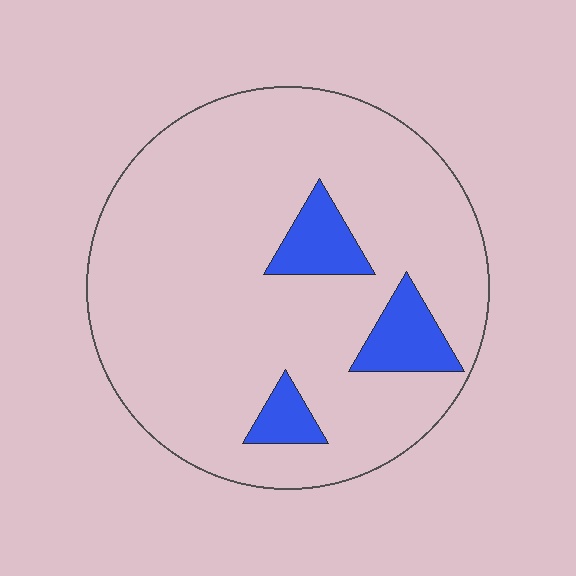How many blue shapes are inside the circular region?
3.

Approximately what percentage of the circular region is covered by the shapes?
Approximately 10%.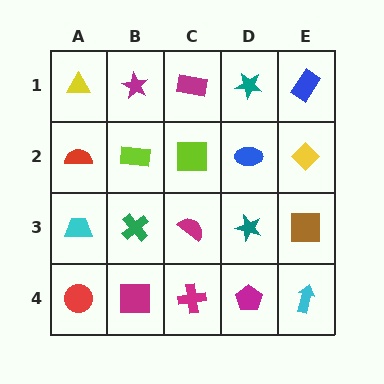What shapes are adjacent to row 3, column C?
A lime square (row 2, column C), a magenta cross (row 4, column C), a green cross (row 3, column B), a teal star (row 3, column D).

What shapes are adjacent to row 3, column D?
A blue ellipse (row 2, column D), a magenta pentagon (row 4, column D), a magenta semicircle (row 3, column C), a brown square (row 3, column E).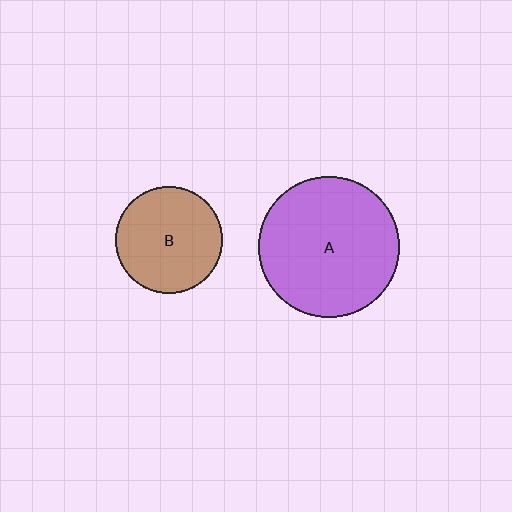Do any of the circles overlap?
No, none of the circles overlap.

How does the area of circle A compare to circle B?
Approximately 1.7 times.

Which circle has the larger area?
Circle A (purple).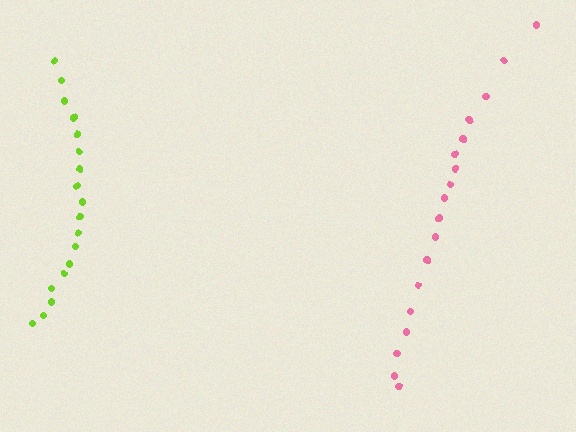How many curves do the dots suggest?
There are 2 distinct paths.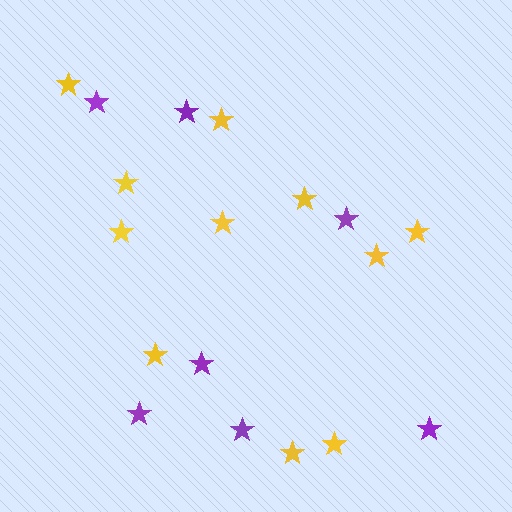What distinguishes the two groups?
There are 2 groups: one group of yellow stars (11) and one group of purple stars (7).